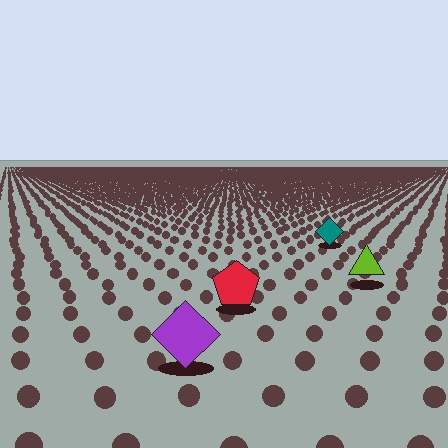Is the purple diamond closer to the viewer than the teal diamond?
Yes. The purple diamond is closer — you can tell from the texture gradient: the ground texture is coarser near it.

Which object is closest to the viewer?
The purple diamond is closest. The texture marks near it are larger and more spread out.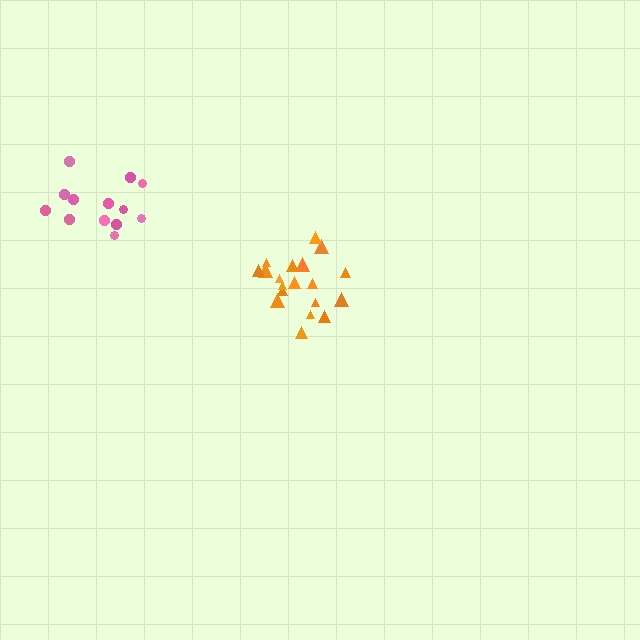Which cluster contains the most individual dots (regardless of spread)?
Orange (19).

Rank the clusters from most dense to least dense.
orange, pink.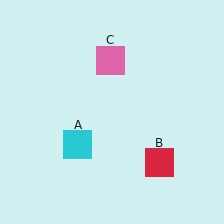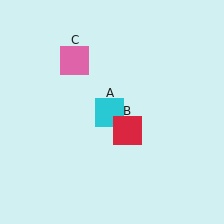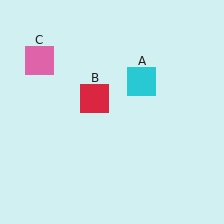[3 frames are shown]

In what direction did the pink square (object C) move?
The pink square (object C) moved left.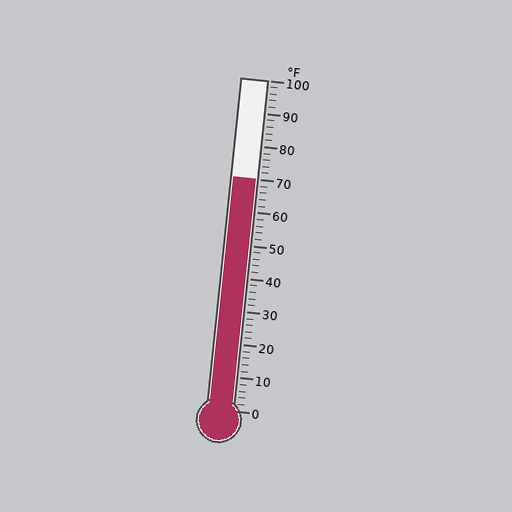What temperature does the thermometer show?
The thermometer shows approximately 70°F.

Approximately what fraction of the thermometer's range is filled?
The thermometer is filled to approximately 70% of its range.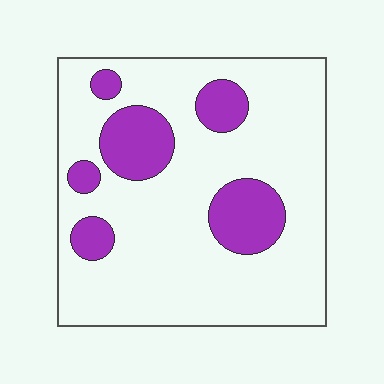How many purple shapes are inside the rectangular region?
6.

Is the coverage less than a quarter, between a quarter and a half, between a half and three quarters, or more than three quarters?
Less than a quarter.